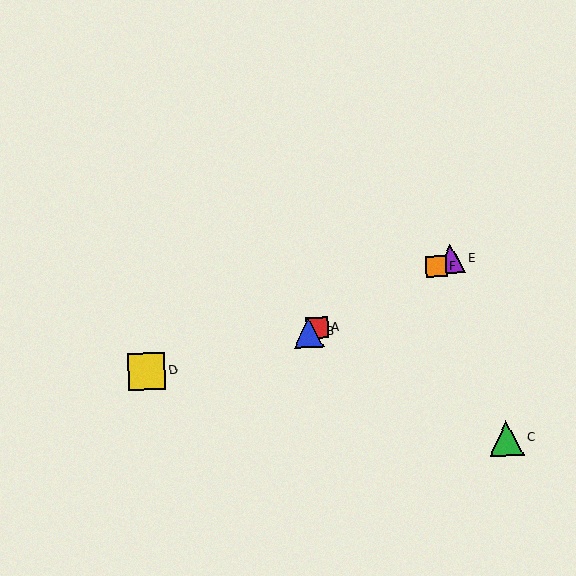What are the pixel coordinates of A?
Object A is at (317, 328).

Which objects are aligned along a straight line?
Objects A, B, E, F are aligned along a straight line.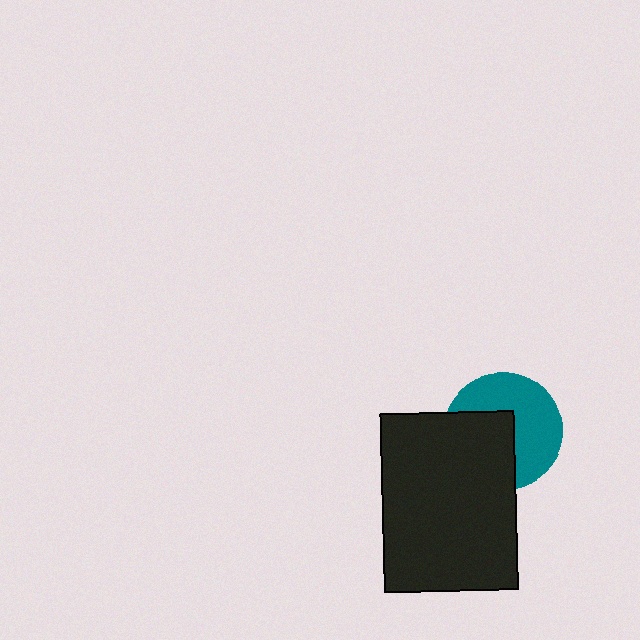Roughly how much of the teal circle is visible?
About half of it is visible (roughly 56%).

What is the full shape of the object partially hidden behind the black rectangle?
The partially hidden object is a teal circle.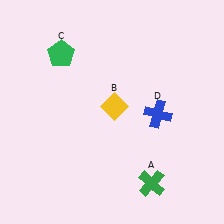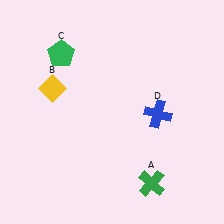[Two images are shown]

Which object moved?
The yellow diamond (B) moved left.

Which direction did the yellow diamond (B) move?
The yellow diamond (B) moved left.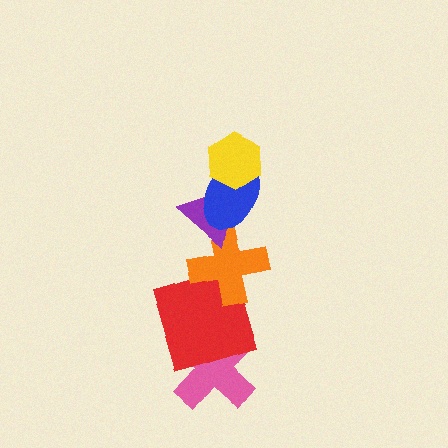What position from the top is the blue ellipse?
The blue ellipse is 2nd from the top.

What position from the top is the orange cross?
The orange cross is 4th from the top.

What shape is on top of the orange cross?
The purple triangle is on top of the orange cross.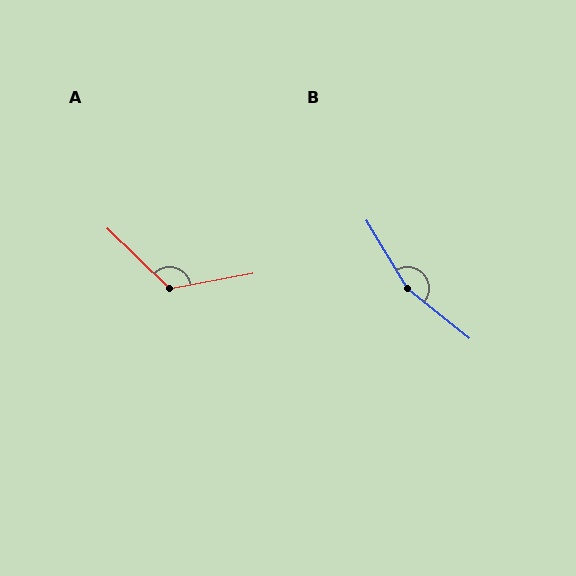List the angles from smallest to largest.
A (125°), B (159°).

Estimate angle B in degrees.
Approximately 159 degrees.